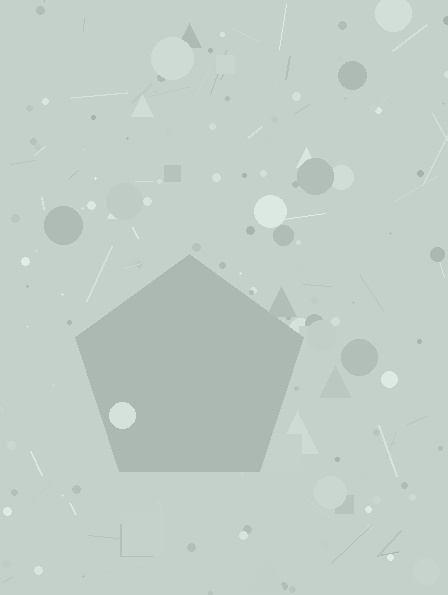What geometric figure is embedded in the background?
A pentagon is embedded in the background.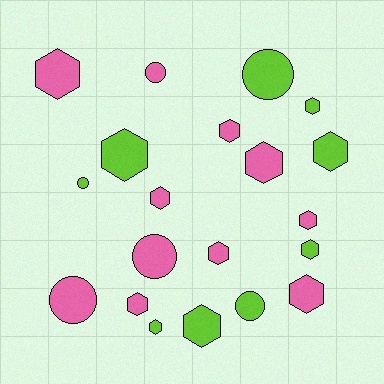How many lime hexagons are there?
There are 6 lime hexagons.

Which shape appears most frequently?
Hexagon, with 14 objects.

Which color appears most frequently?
Pink, with 11 objects.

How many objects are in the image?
There are 20 objects.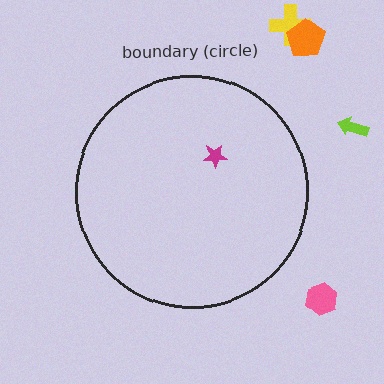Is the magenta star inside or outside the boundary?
Inside.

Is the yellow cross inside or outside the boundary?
Outside.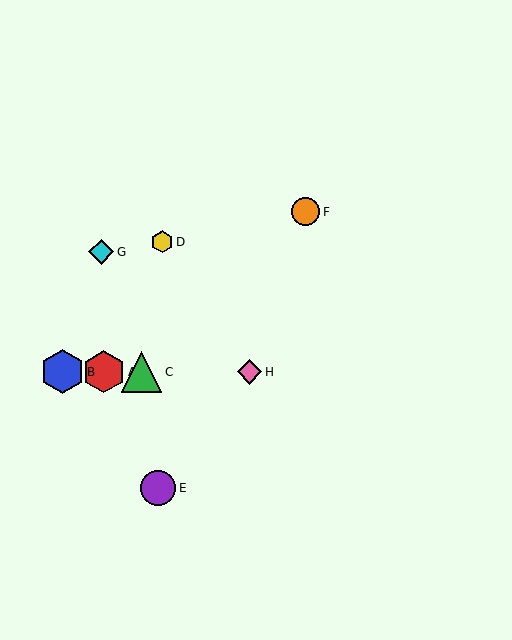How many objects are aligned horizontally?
4 objects (A, B, C, H) are aligned horizontally.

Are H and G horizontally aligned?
No, H is at y≈372 and G is at y≈252.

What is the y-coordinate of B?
Object B is at y≈372.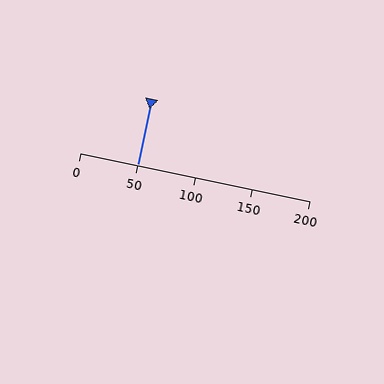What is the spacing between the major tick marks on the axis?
The major ticks are spaced 50 apart.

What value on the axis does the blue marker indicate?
The marker indicates approximately 50.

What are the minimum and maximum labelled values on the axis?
The axis runs from 0 to 200.